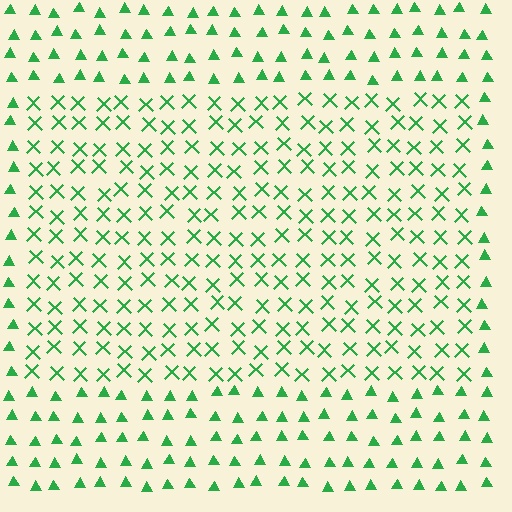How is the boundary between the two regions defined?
The boundary is defined by a change in element shape: X marks inside vs. triangles outside. All elements share the same color and spacing.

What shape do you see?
I see a rectangle.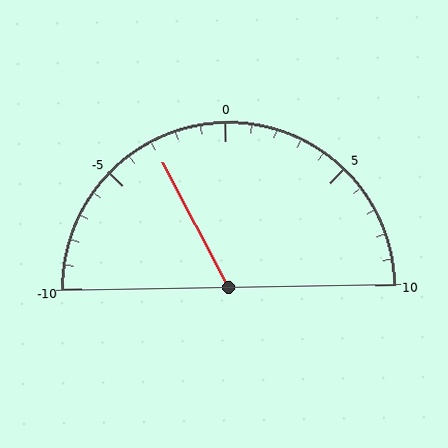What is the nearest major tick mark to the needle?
The nearest major tick mark is -5.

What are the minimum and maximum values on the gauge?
The gauge ranges from -10 to 10.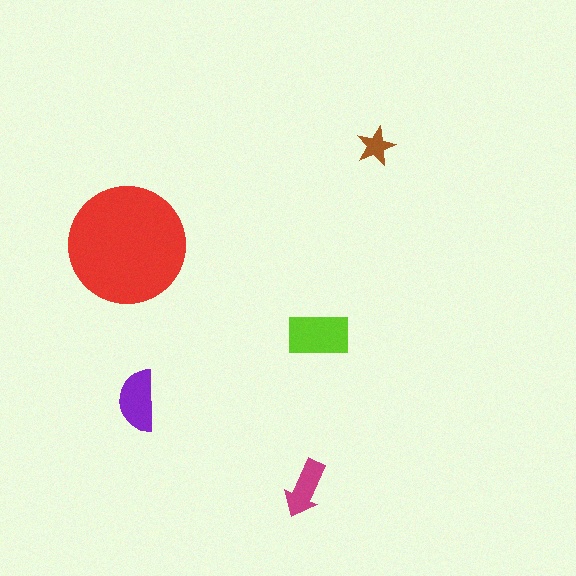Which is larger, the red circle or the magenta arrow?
The red circle.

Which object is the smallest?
The brown star.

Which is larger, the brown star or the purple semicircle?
The purple semicircle.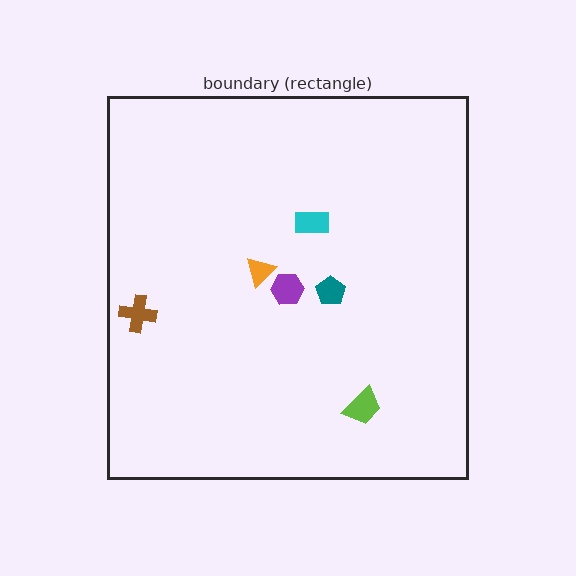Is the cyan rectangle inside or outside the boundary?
Inside.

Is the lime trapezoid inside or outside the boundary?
Inside.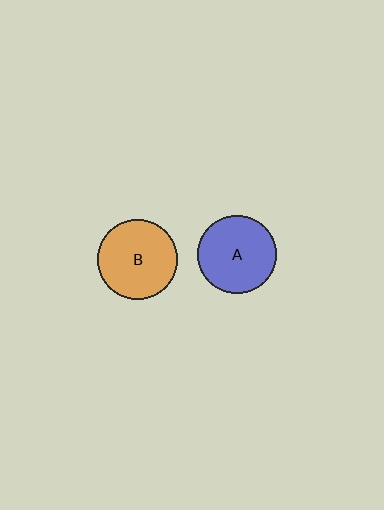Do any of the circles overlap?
No, none of the circles overlap.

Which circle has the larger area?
Circle B (orange).